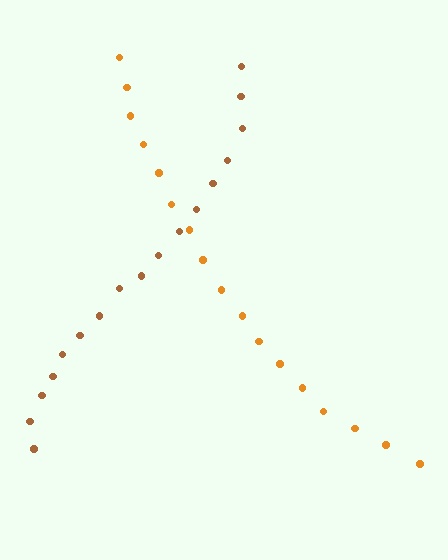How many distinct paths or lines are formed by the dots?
There are 2 distinct paths.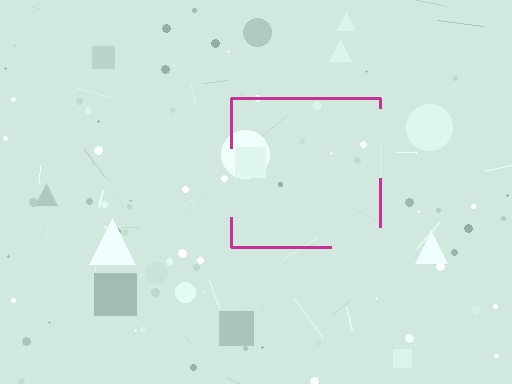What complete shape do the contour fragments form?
The contour fragments form a square.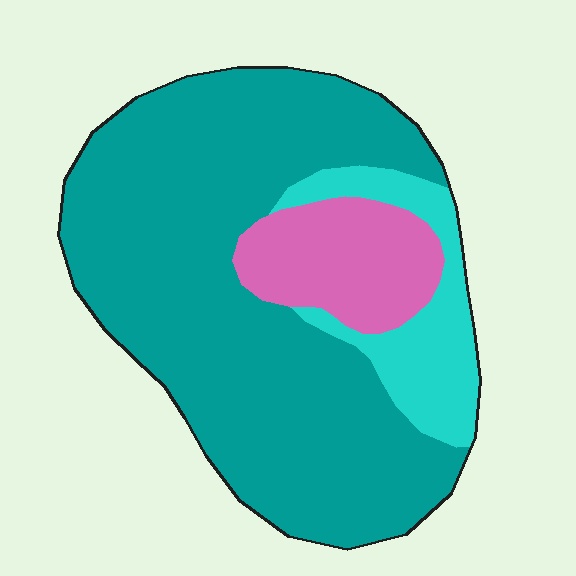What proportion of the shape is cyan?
Cyan takes up about one eighth (1/8) of the shape.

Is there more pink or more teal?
Teal.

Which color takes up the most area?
Teal, at roughly 70%.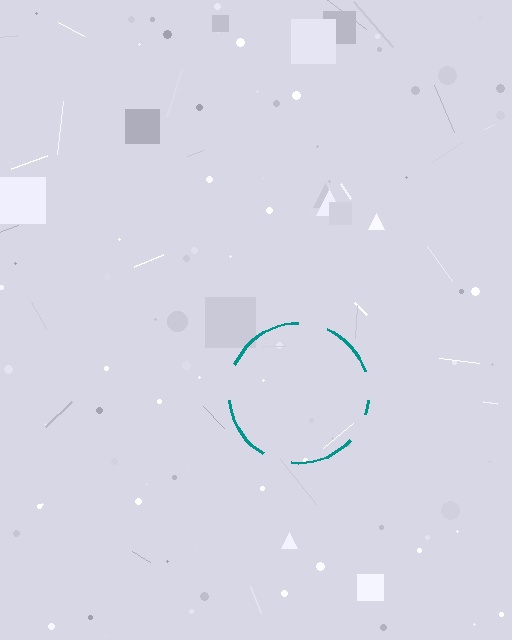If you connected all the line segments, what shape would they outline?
They would outline a circle.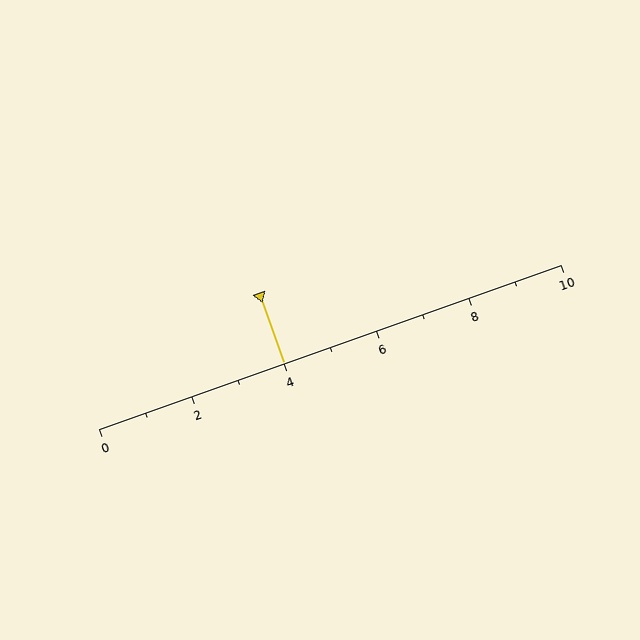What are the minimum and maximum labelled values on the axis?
The axis runs from 0 to 10.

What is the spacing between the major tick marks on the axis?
The major ticks are spaced 2 apart.